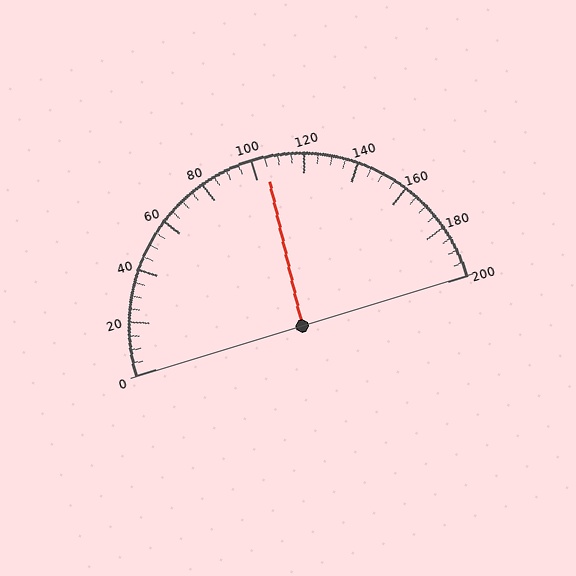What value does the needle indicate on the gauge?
The needle indicates approximately 105.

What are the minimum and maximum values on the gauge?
The gauge ranges from 0 to 200.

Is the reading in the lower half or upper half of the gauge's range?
The reading is in the upper half of the range (0 to 200).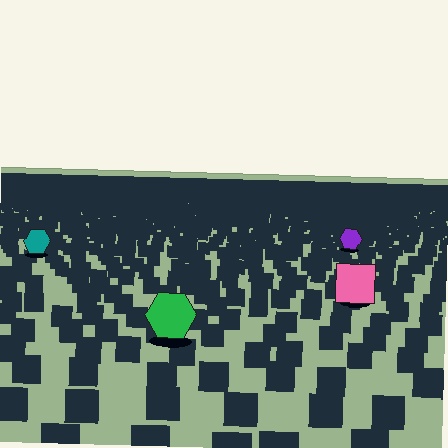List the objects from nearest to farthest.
From nearest to farthest: the green hexagon, the pink square, the teal hexagon, the purple hexagon.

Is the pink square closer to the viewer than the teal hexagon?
Yes. The pink square is closer — you can tell from the texture gradient: the ground texture is coarser near it.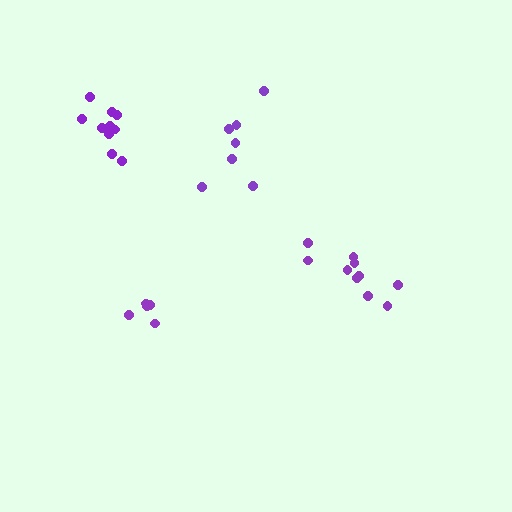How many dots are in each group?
Group 1: 5 dots, Group 2: 10 dots, Group 3: 11 dots, Group 4: 7 dots (33 total).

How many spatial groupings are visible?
There are 4 spatial groupings.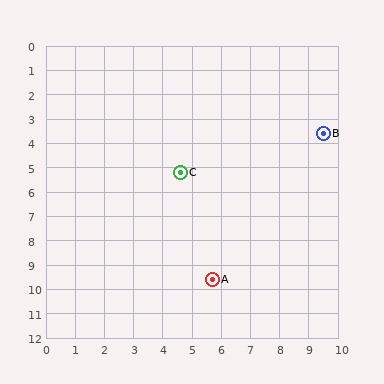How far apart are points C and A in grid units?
Points C and A are about 4.5 grid units apart.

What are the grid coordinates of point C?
Point C is at approximately (4.6, 5.2).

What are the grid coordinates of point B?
Point B is at approximately (9.5, 3.6).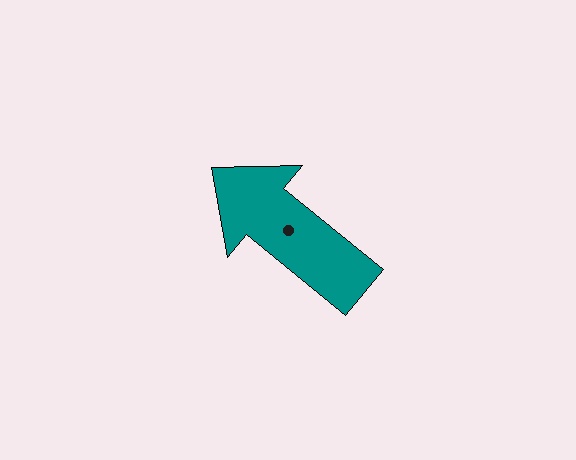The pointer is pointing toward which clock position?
Roughly 10 o'clock.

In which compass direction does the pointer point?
Northwest.